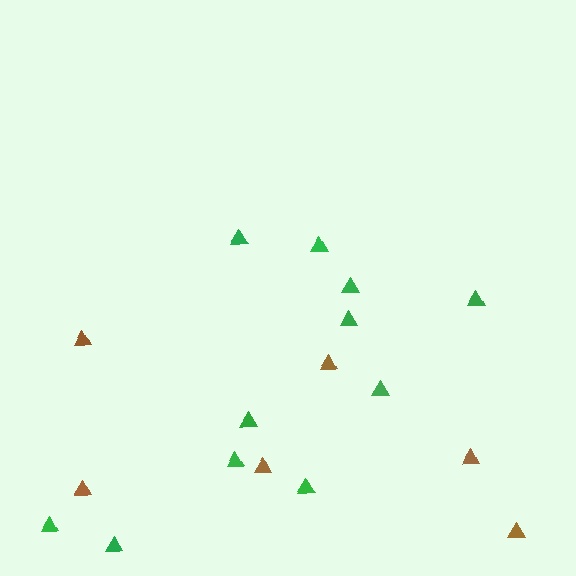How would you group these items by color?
There are 2 groups: one group of brown triangles (6) and one group of green triangles (11).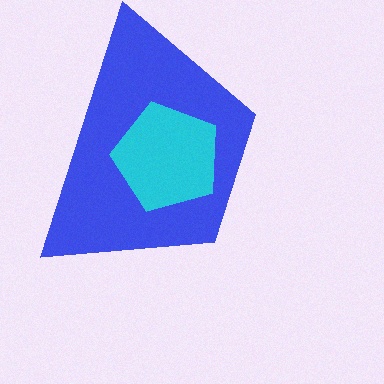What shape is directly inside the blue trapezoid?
The cyan pentagon.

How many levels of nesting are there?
2.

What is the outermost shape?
The blue trapezoid.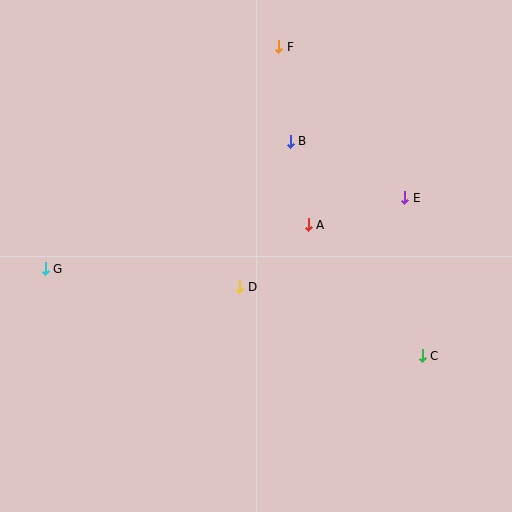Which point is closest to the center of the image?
Point D at (240, 287) is closest to the center.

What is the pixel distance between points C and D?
The distance between C and D is 195 pixels.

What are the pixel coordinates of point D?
Point D is at (240, 287).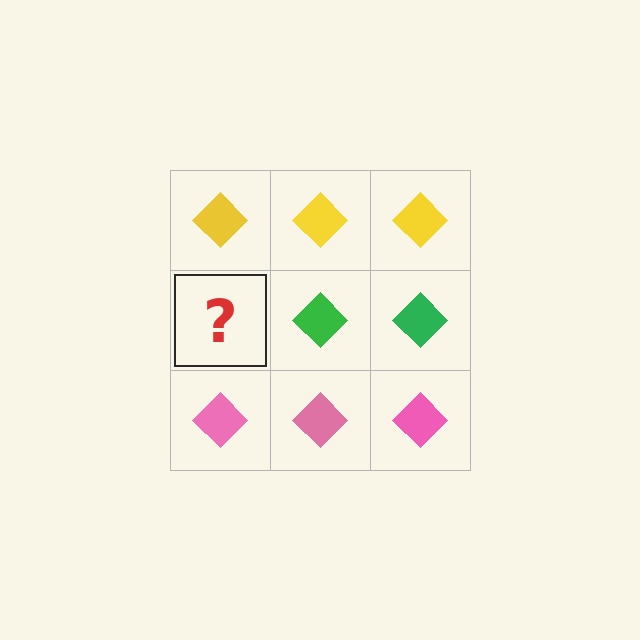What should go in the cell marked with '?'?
The missing cell should contain a green diamond.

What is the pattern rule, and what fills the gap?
The rule is that each row has a consistent color. The gap should be filled with a green diamond.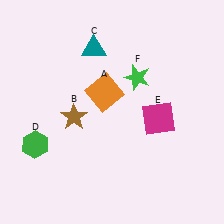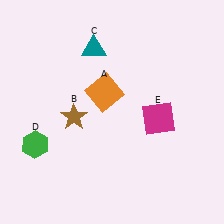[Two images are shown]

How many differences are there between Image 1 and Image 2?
There is 1 difference between the two images.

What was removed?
The green star (F) was removed in Image 2.